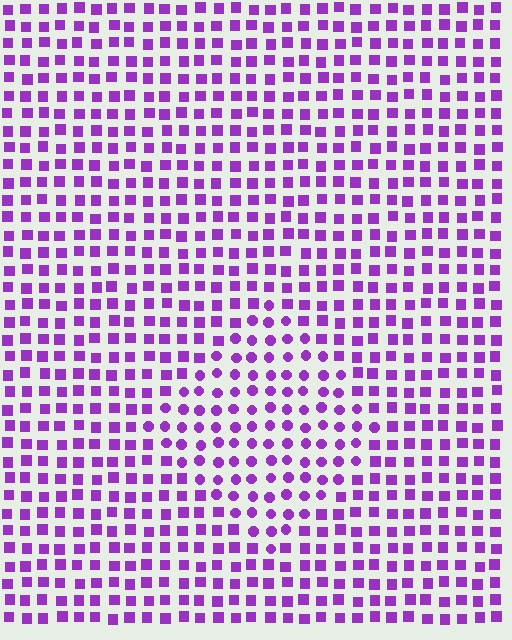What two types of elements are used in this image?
The image uses circles inside the diamond region and squares outside it.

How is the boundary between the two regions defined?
The boundary is defined by a change in element shape: circles inside vs. squares outside. All elements share the same color and spacing.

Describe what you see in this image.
The image is filled with small purple elements arranged in a uniform grid. A diamond-shaped region contains circles, while the surrounding area contains squares. The boundary is defined purely by the change in element shape.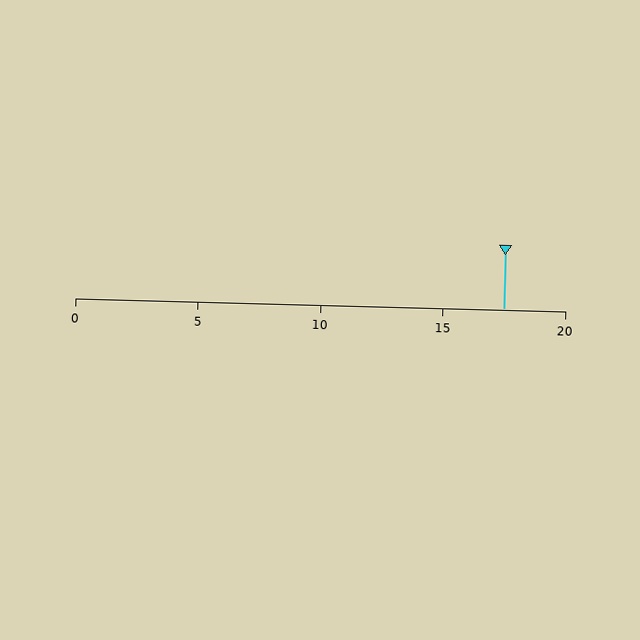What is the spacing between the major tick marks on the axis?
The major ticks are spaced 5 apart.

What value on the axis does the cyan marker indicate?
The marker indicates approximately 17.5.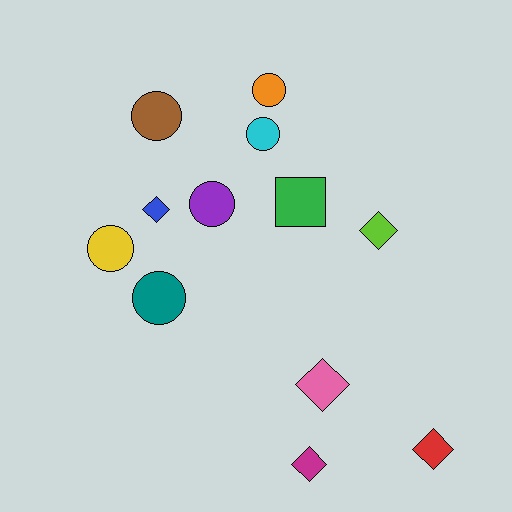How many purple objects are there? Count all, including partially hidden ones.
There is 1 purple object.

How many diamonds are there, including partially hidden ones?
There are 5 diamonds.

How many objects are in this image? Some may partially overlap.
There are 12 objects.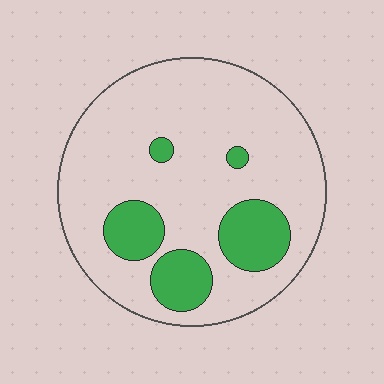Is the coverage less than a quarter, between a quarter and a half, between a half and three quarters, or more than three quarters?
Less than a quarter.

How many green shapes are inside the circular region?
5.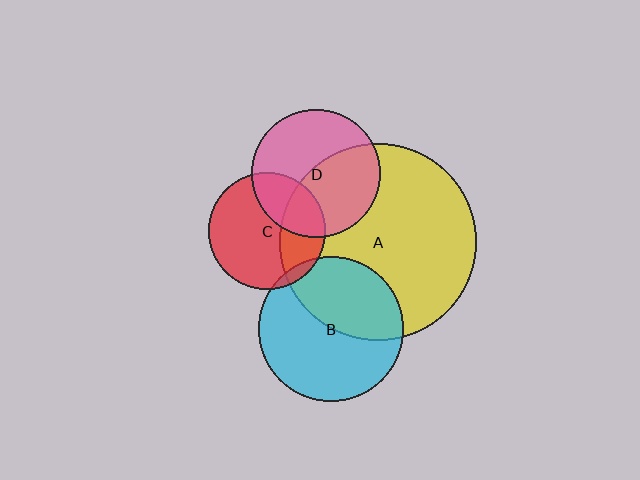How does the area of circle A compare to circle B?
Approximately 1.8 times.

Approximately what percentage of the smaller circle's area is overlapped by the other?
Approximately 40%.